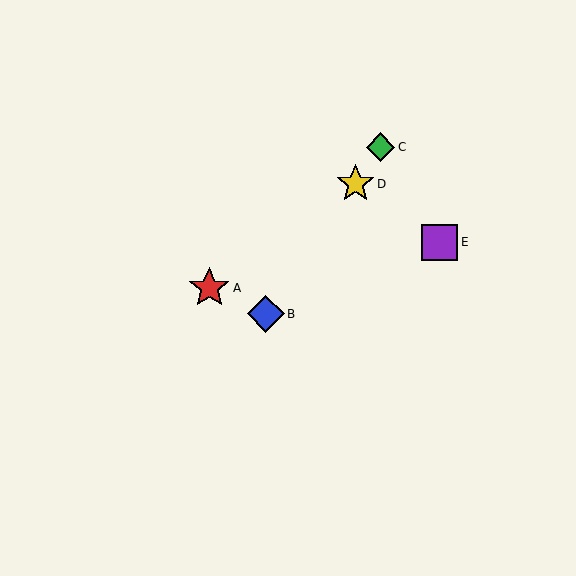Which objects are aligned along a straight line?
Objects B, C, D are aligned along a straight line.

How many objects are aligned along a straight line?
3 objects (B, C, D) are aligned along a straight line.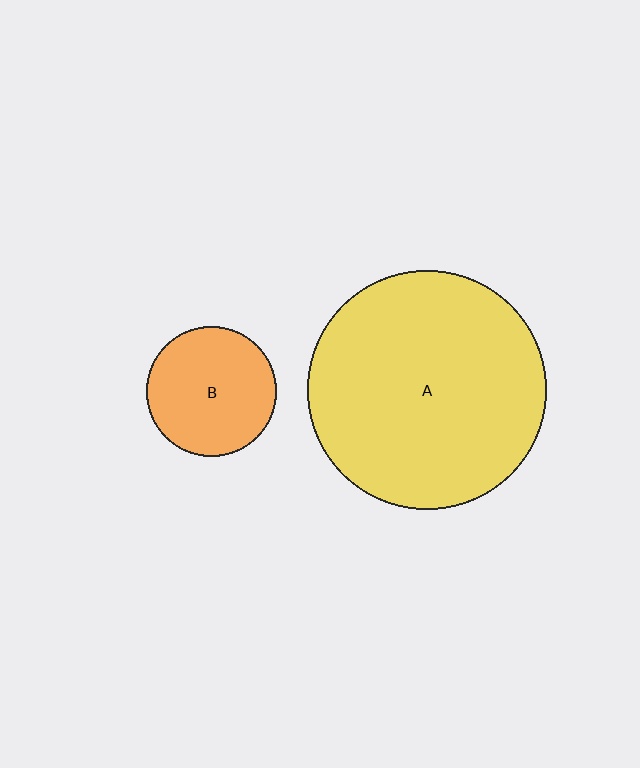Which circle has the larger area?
Circle A (yellow).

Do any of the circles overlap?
No, none of the circles overlap.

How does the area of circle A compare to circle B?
Approximately 3.4 times.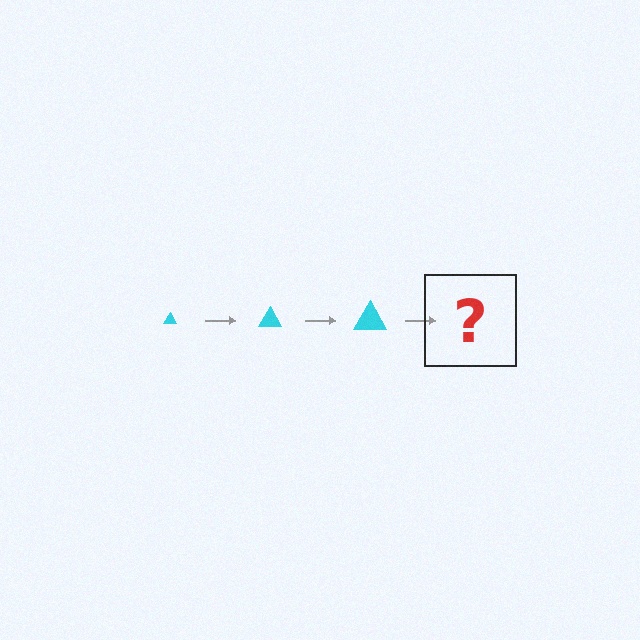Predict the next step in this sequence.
The next step is a cyan triangle, larger than the previous one.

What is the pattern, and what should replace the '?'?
The pattern is that the triangle gets progressively larger each step. The '?' should be a cyan triangle, larger than the previous one.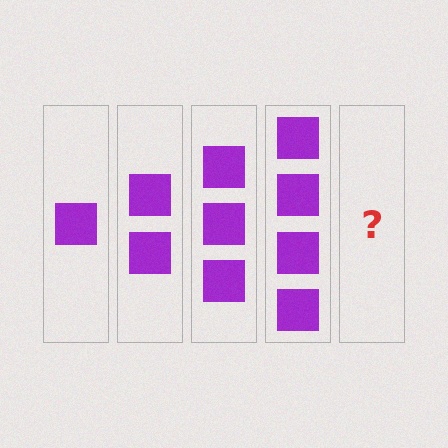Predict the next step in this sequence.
The next step is 5 squares.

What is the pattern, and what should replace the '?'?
The pattern is that each step adds one more square. The '?' should be 5 squares.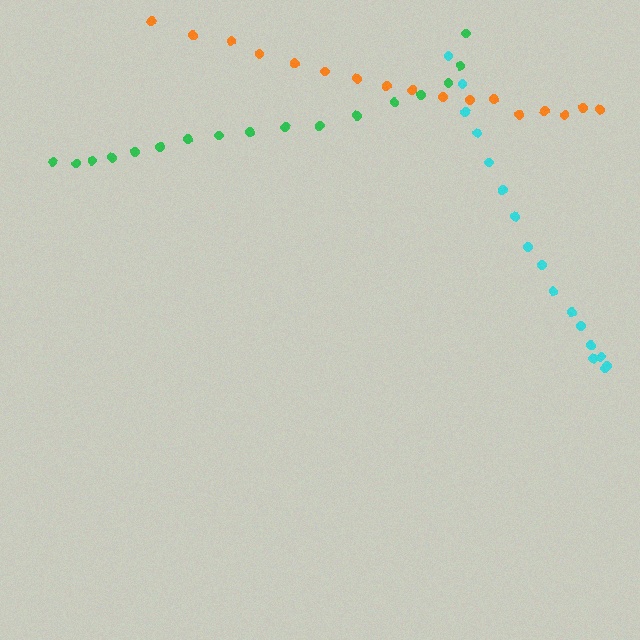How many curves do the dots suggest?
There are 3 distinct paths.